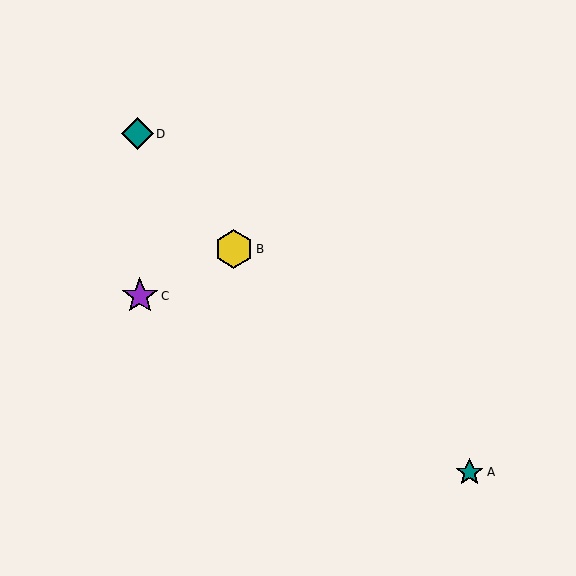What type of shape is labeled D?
Shape D is a teal diamond.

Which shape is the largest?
The yellow hexagon (labeled B) is the largest.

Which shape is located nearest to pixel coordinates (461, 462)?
The teal star (labeled A) at (470, 472) is nearest to that location.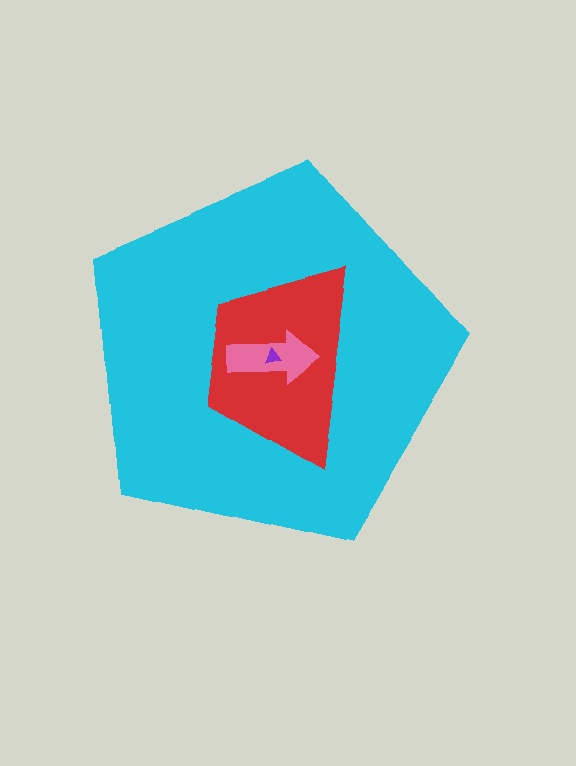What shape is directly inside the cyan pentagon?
The red trapezoid.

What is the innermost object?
The purple triangle.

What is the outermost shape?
The cyan pentagon.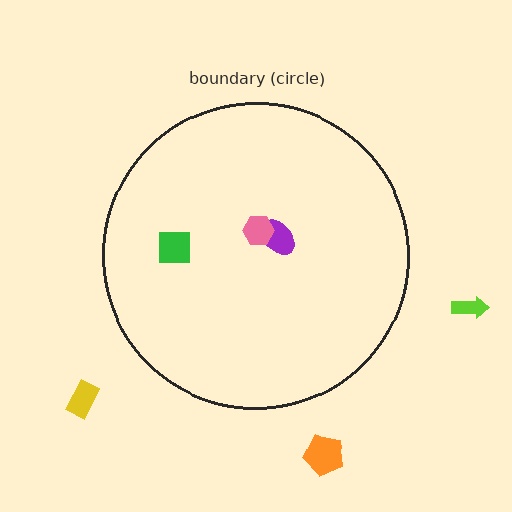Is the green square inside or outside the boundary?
Inside.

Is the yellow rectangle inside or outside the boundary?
Outside.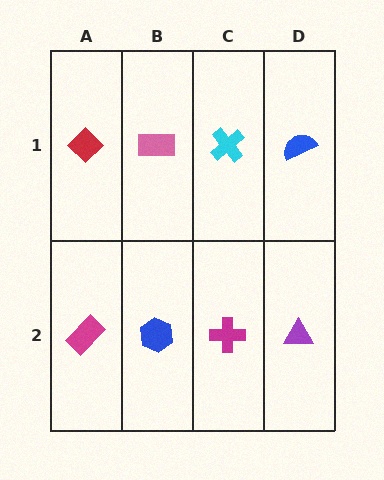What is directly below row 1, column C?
A magenta cross.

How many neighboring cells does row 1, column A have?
2.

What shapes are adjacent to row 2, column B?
A pink rectangle (row 1, column B), a magenta rectangle (row 2, column A), a magenta cross (row 2, column C).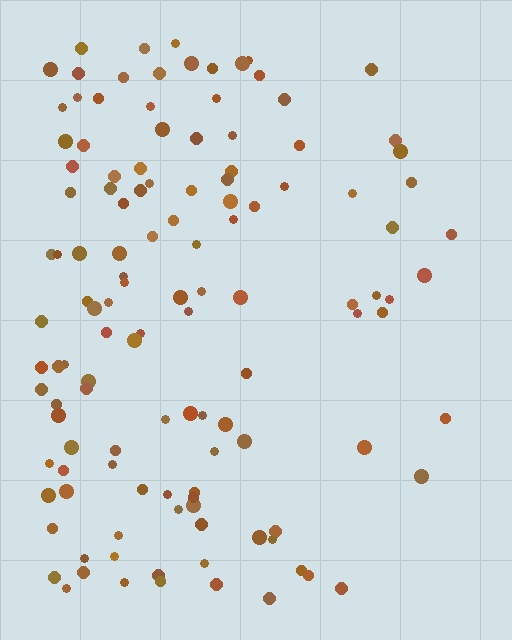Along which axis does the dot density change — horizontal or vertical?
Horizontal.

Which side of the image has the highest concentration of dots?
The left.